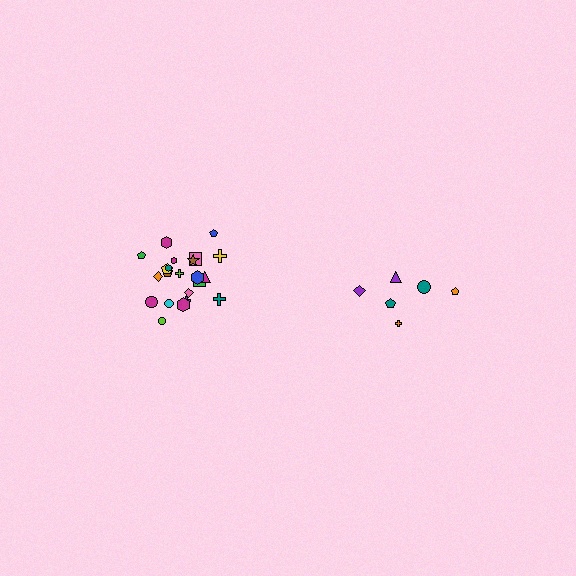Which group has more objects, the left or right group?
The left group.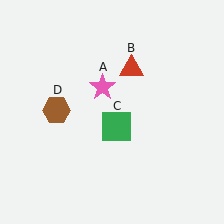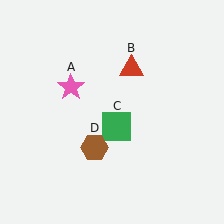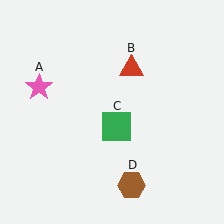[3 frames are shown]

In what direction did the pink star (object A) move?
The pink star (object A) moved left.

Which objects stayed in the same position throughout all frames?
Red triangle (object B) and green square (object C) remained stationary.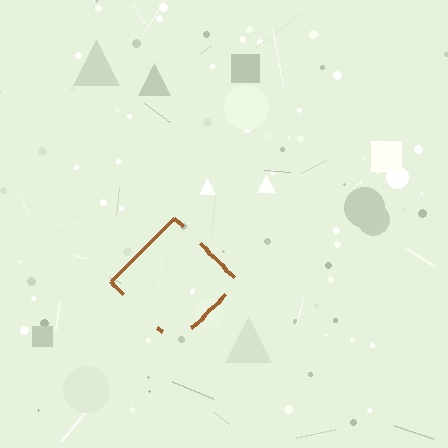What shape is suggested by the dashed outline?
The dashed outline suggests a diamond.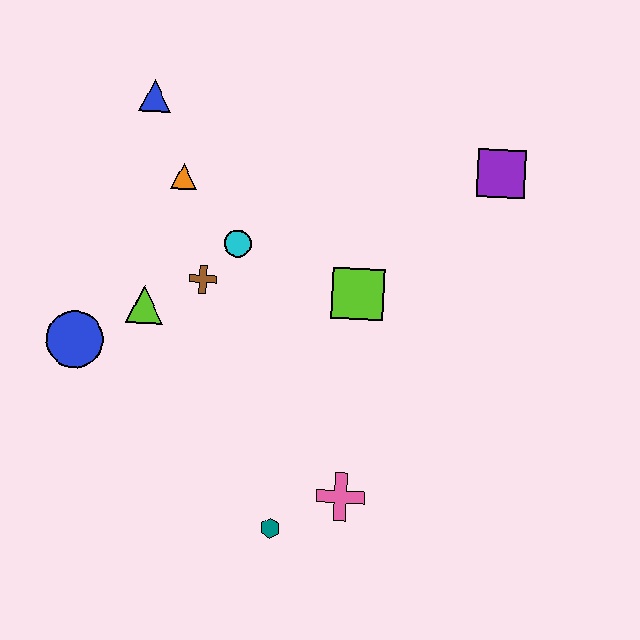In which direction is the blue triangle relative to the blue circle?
The blue triangle is above the blue circle.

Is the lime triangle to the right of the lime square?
No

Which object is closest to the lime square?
The cyan circle is closest to the lime square.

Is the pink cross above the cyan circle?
No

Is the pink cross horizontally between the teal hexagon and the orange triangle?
No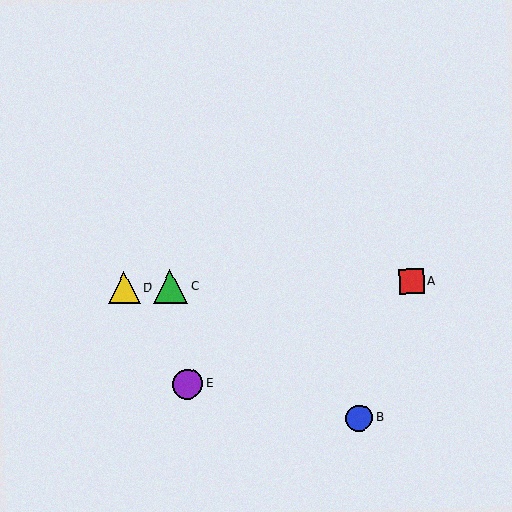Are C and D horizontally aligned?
Yes, both are at y≈287.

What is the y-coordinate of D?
Object D is at y≈288.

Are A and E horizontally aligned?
No, A is at y≈281 and E is at y≈384.